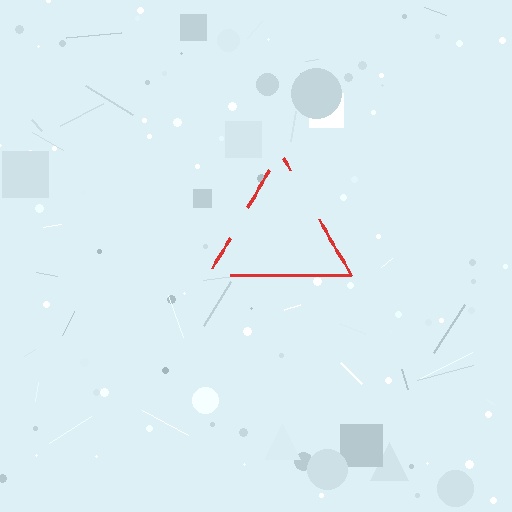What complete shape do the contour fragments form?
The contour fragments form a triangle.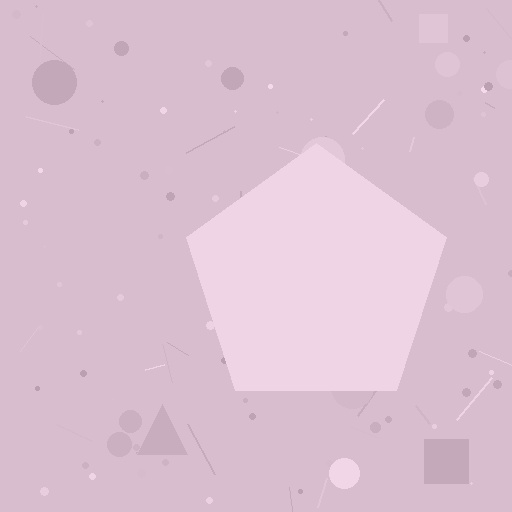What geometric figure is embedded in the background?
A pentagon is embedded in the background.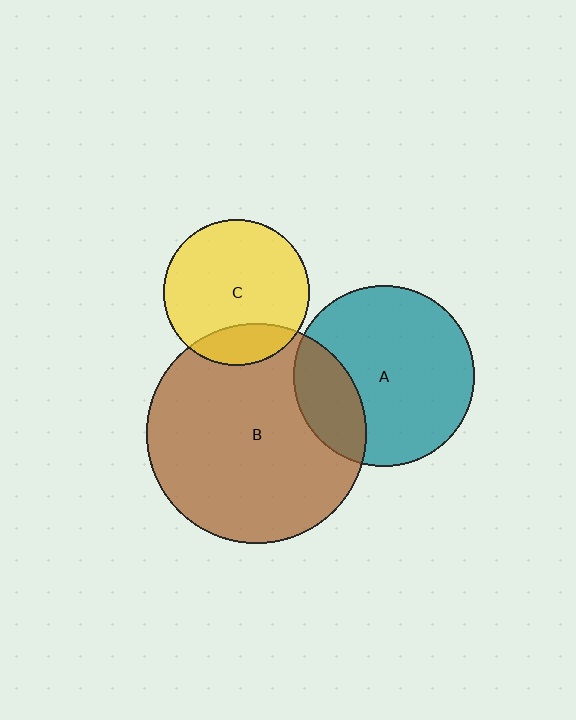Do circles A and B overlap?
Yes.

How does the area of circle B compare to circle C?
Approximately 2.3 times.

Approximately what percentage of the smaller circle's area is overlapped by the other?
Approximately 25%.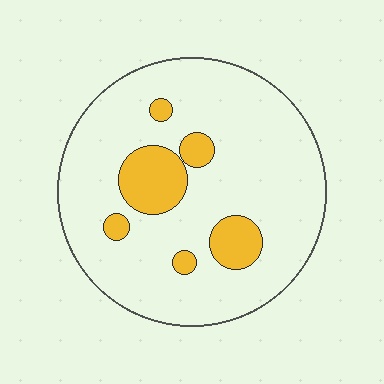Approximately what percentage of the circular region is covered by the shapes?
Approximately 15%.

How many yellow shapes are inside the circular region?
6.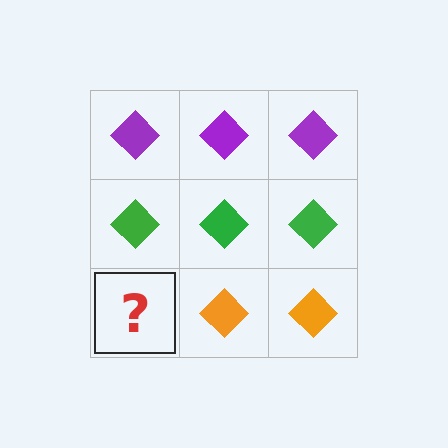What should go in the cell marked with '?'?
The missing cell should contain an orange diamond.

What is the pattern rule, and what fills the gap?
The rule is that each row has a consistent color. The gap should be filled with an orange diamond.